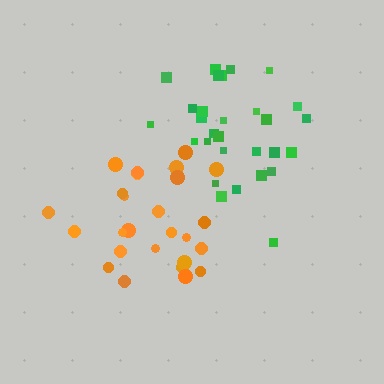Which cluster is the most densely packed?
Green.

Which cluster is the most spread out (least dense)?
Orange.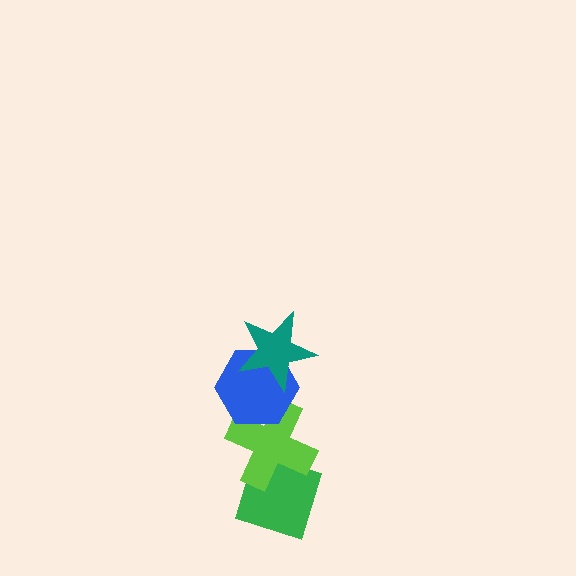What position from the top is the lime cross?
The lime cross is 3rd from the top.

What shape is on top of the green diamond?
The lime cross is on top of the green diamond.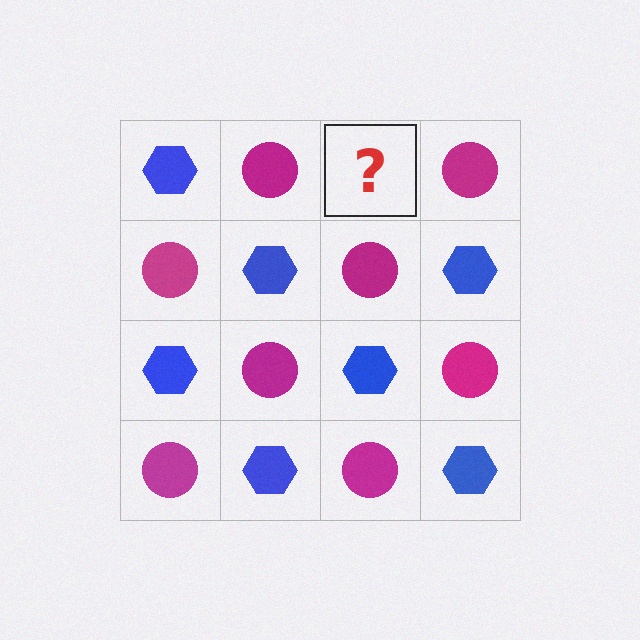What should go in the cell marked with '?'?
The missing cell should contain a blue hexagon.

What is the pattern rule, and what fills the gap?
The rule is that it alternates blue hexagon and magenta circle in a checkerboard pattern. The gap should be filled with a blue hexagon.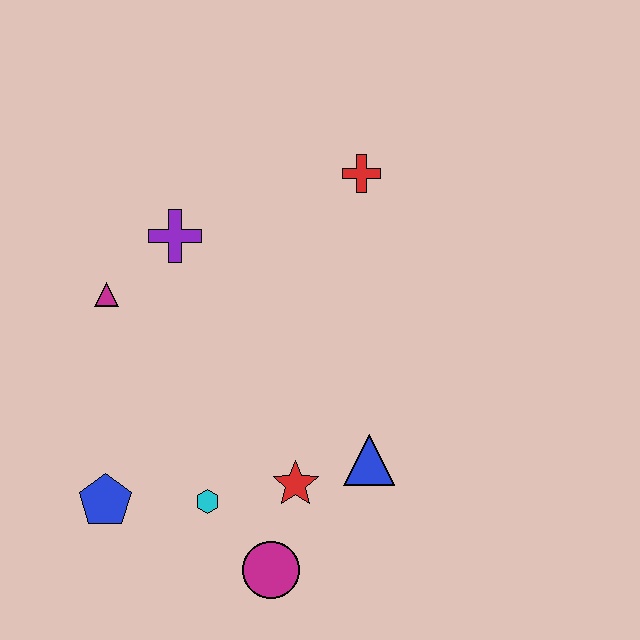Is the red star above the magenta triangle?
No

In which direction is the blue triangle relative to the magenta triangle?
The blue triangle is to the right of the magenta triangle.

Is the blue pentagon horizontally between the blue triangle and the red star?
No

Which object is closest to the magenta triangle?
The purple cross is closest to the magenta triangle.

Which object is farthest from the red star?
The red cross is farthest from the red star.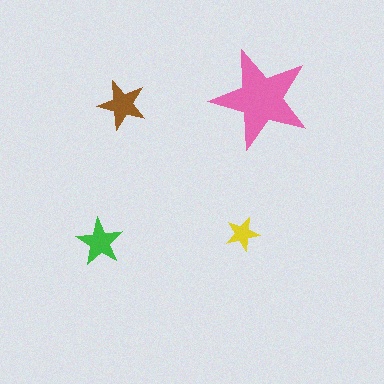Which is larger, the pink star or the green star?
The pink one.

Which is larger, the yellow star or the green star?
The green one.